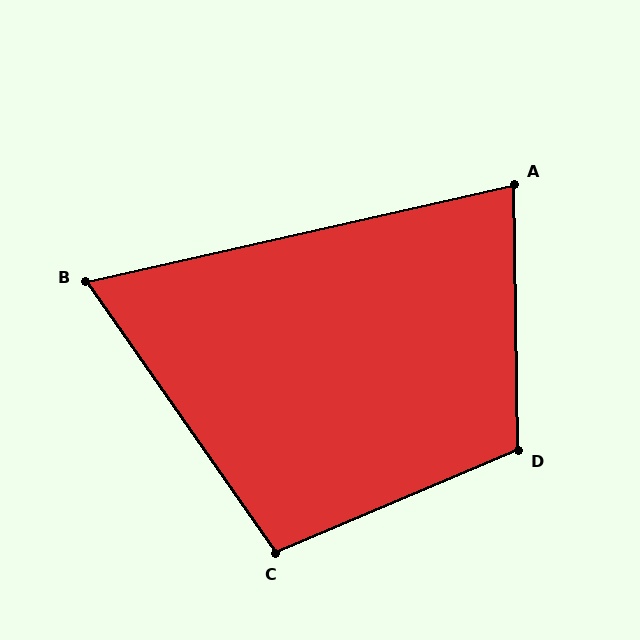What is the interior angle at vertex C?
Approximately 102 degrees (obtuse).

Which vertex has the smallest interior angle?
B, at approximately 68 degrees.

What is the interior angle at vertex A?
Approximately 78 degrees (acute).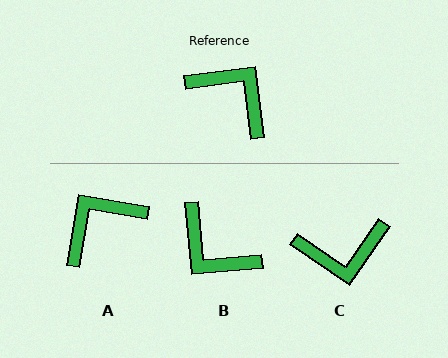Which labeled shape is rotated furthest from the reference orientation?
B, about 178 degrees away.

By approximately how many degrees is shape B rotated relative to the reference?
Approximately 178 degrees counter-clockwise.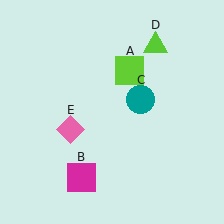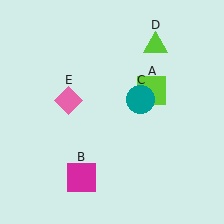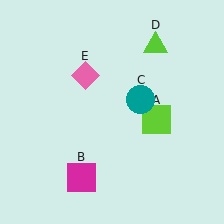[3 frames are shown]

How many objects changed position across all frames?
2 objects changed position: lime square (object A), pink diamond (object E).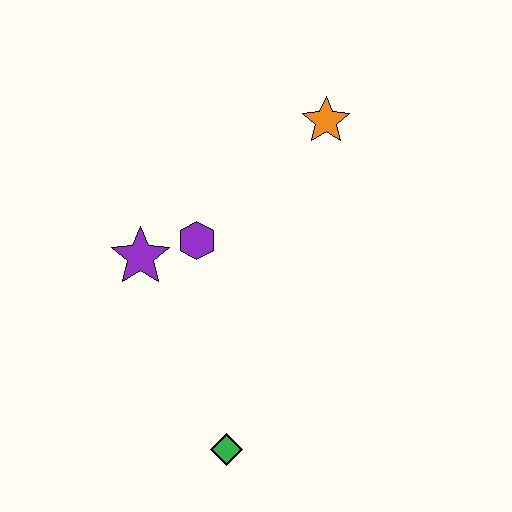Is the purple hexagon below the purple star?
No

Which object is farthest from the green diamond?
The orange star is farthest from the green diamond.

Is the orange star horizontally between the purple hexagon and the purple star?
No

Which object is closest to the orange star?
The purple hexagon is closest to the orange star.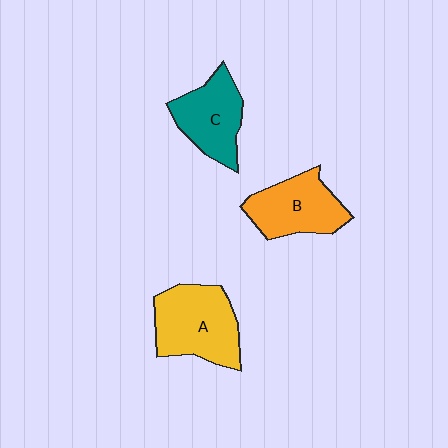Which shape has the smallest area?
Shape C (teal).